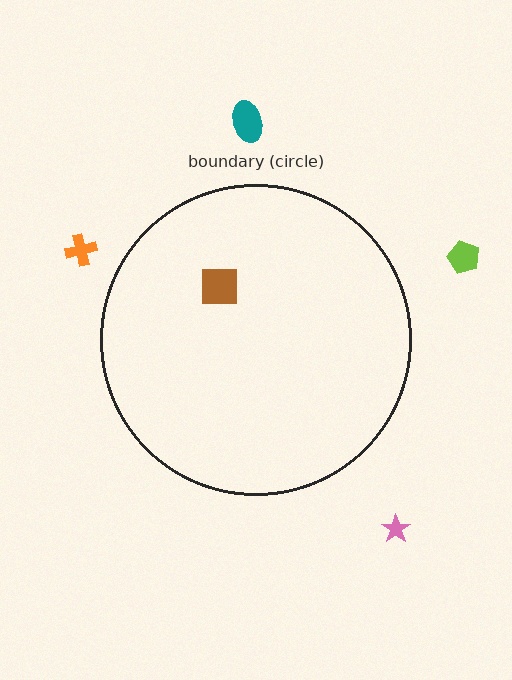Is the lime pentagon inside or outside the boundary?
Outside.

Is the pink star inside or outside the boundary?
Outside.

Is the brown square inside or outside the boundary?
Inside.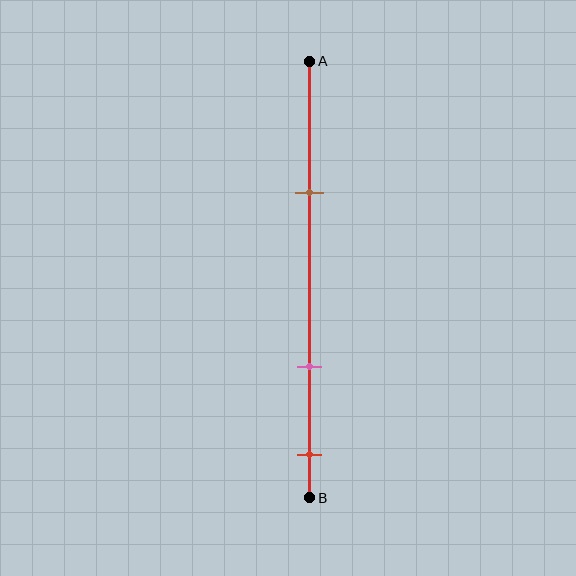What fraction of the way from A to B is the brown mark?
The brown mark is approximately 30% (0.3) of the way from A to B.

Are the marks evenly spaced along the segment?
No, the marks are not evenly spaced.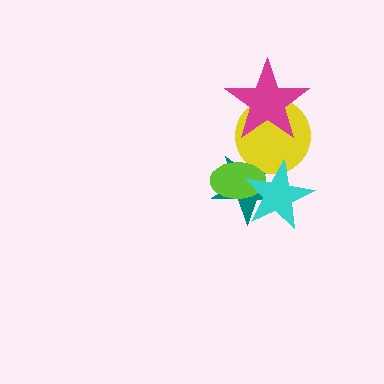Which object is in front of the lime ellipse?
The cyan star is in front of the lime ellipse.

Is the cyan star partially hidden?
No, no other shape covers it.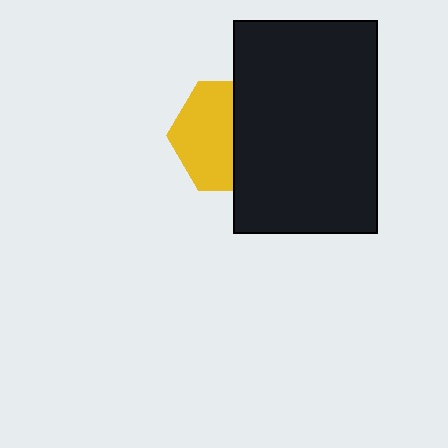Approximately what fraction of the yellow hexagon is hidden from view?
Roughly 46% of the yellow hexagon is hidden behind the black rectangle.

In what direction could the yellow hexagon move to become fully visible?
The yellow hexagon could move left. That would shift it out from behind the black rectangle entirely.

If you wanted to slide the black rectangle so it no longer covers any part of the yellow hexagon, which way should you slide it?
Slide it right — that is the most direct way to separate the two shapes.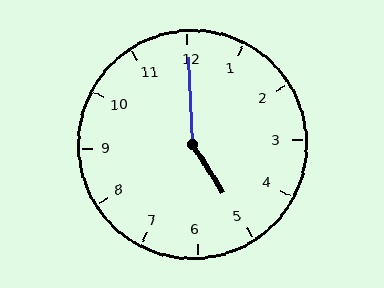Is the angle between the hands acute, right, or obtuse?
It is obtuse.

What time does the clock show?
5:00.